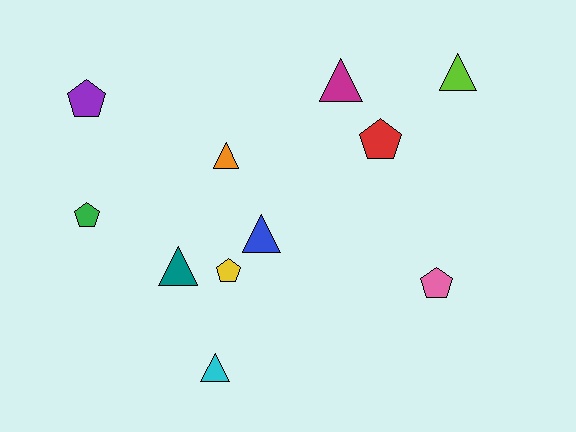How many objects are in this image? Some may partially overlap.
There are 11 objects.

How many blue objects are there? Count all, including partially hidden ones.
There is 1 blue object.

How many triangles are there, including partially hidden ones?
There are 6 triangles.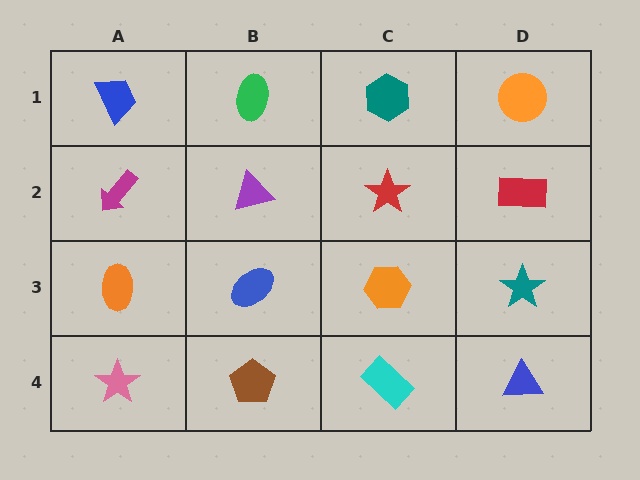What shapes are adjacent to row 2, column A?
A blue trapezoid (row 1, column A), an orange ellipse (row 3, column A), a purple triangle (row 2, column B).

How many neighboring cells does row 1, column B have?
3.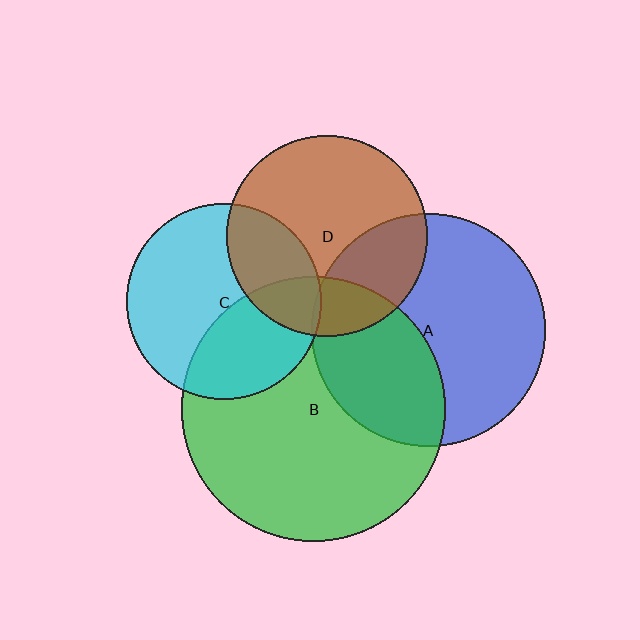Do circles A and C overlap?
Yes.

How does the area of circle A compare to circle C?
Approximately 1.4 times.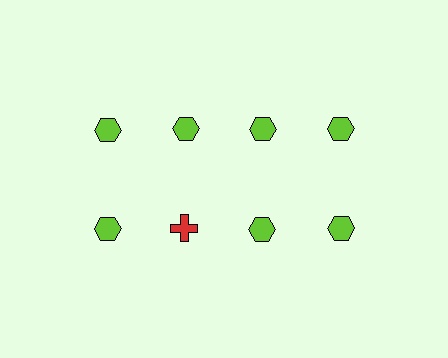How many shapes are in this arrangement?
There are 8 shapes arranged in a grid pattern.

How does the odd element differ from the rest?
It differs in both color (red instead of lime) and shape (cross instead of hexagon).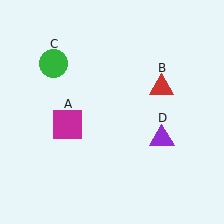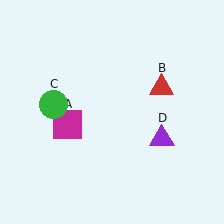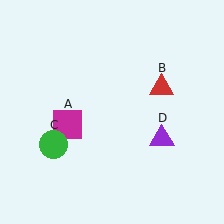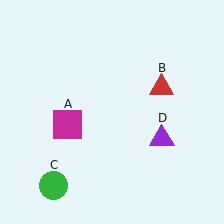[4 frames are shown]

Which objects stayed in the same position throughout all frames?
Magenta square (object A) and red triangle (object B) and purple triangle (object D) remained stationary.